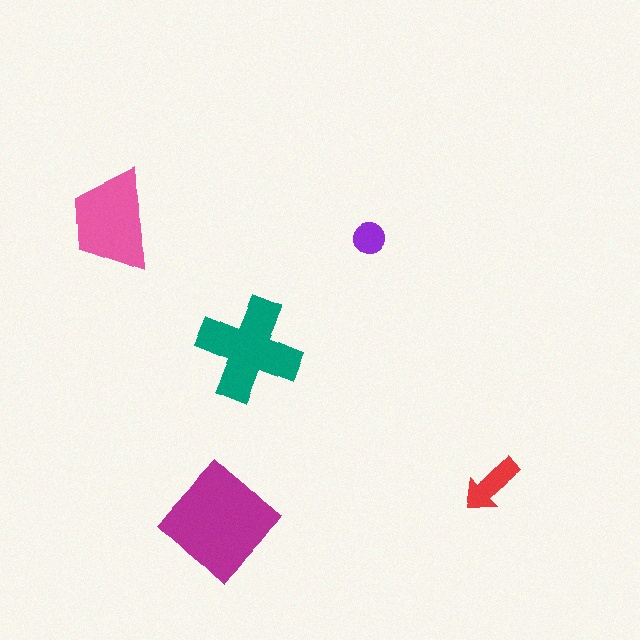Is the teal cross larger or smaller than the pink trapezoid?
Larger.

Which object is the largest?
The magenta diamond.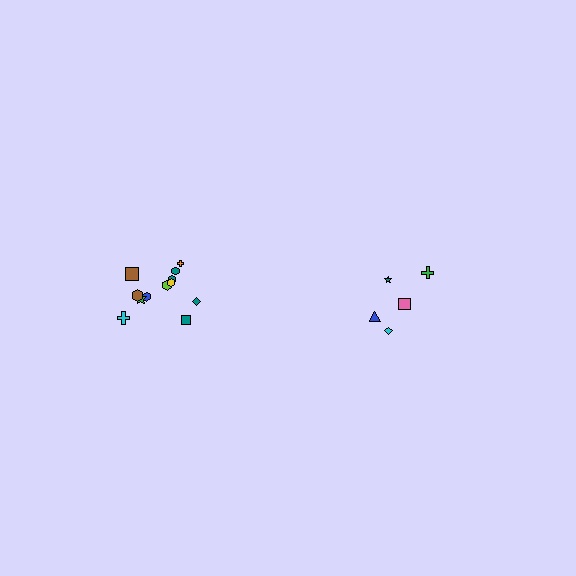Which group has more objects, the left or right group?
The left group.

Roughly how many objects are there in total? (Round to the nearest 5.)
Roughly 15 objects in total.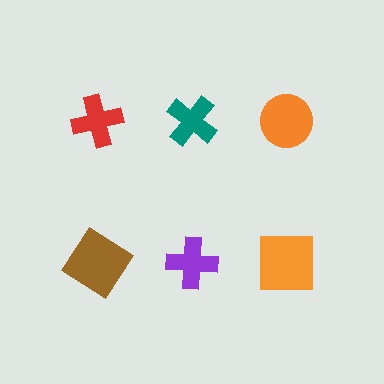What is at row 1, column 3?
An orange circle.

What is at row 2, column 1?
A brown diamond.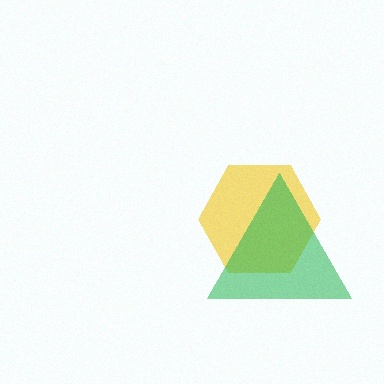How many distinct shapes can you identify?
There are 2 distinct shapes: a yellow hexagon, a green triangle.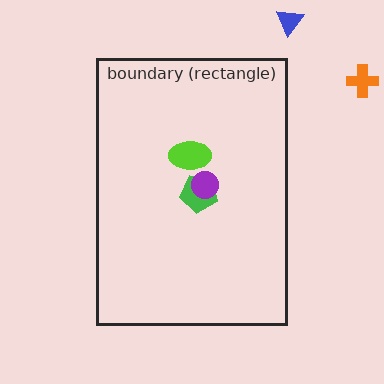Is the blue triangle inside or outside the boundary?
Outside.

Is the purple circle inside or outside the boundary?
Inside.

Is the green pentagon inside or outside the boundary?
Inside.